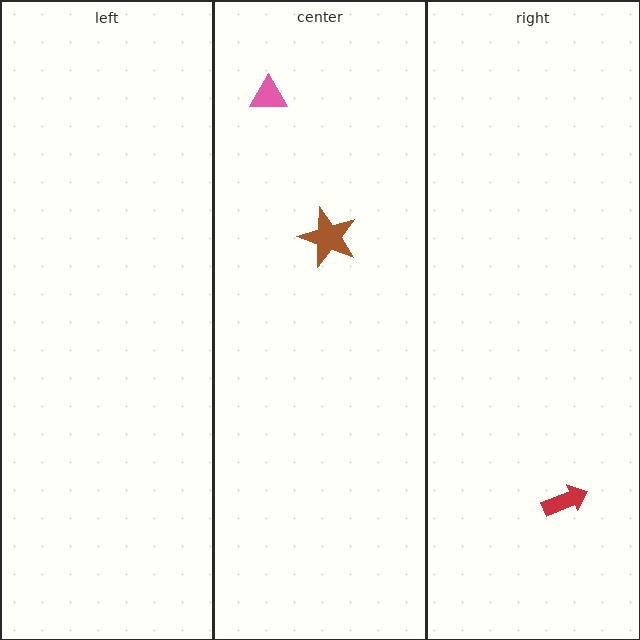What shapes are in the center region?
The brown star, the pink triangle.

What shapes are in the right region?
The red arrow.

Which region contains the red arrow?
The right region.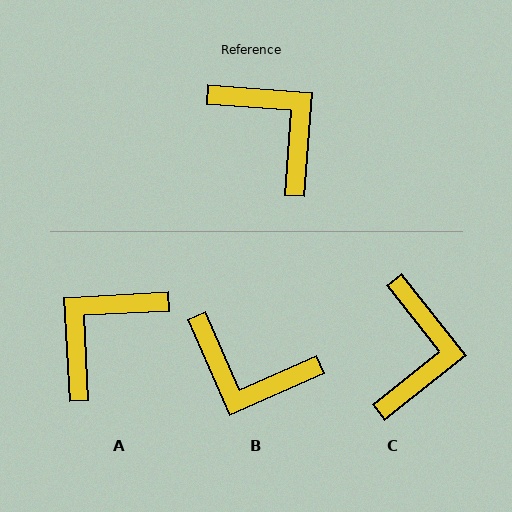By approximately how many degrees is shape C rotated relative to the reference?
Approximately 47 degrees clockwise.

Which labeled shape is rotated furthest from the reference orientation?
B, about 152 degrees away.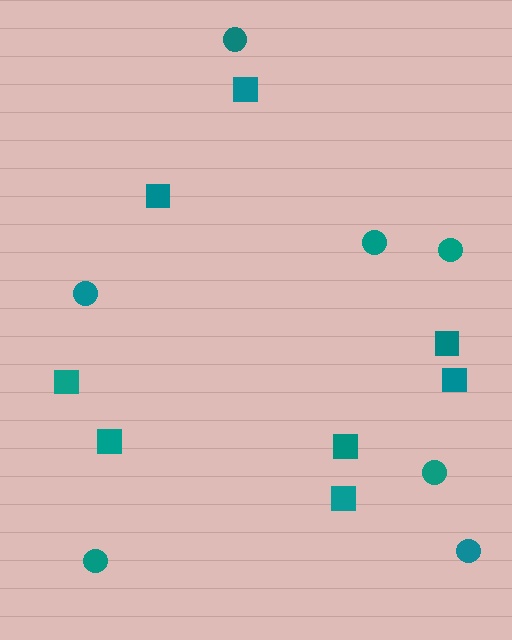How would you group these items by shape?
There are 2 groups: one group of circles (7) and one group of squares (8).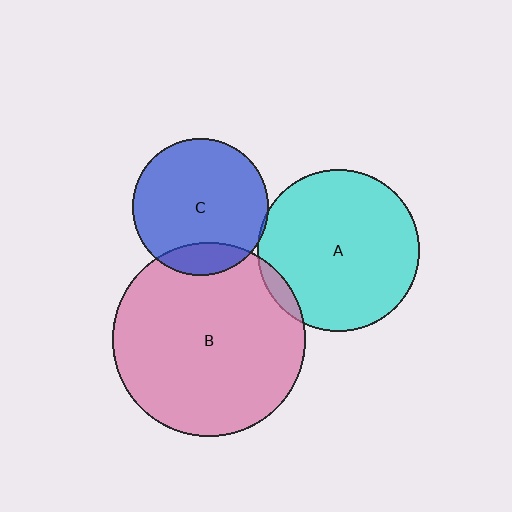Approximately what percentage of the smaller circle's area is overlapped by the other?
Approximately 5%.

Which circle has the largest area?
Circle B (pink).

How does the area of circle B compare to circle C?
Approximately 2.0 times.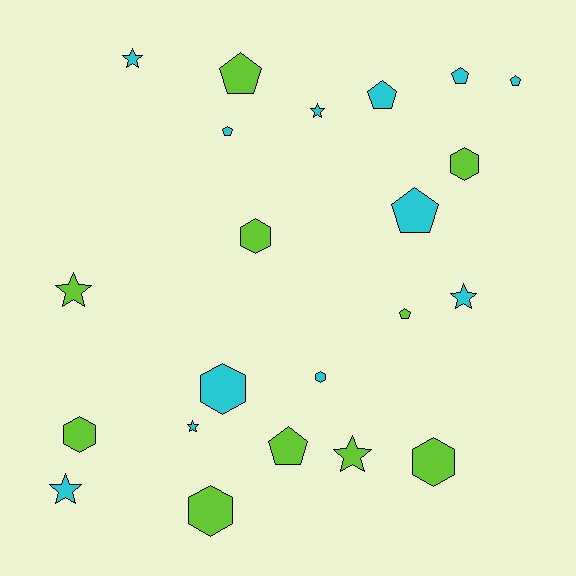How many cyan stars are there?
There are 5 cyan stars.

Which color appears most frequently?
Cyan, with 12 objects.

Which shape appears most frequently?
Pentagon, with 8 objects.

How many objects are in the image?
There are 22 objects.